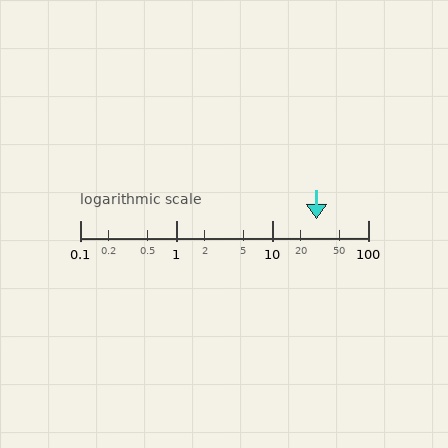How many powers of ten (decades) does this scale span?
The scale spans 3 decades, from 0.1 to 100.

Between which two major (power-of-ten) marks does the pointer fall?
The pointer is between 10 and 100.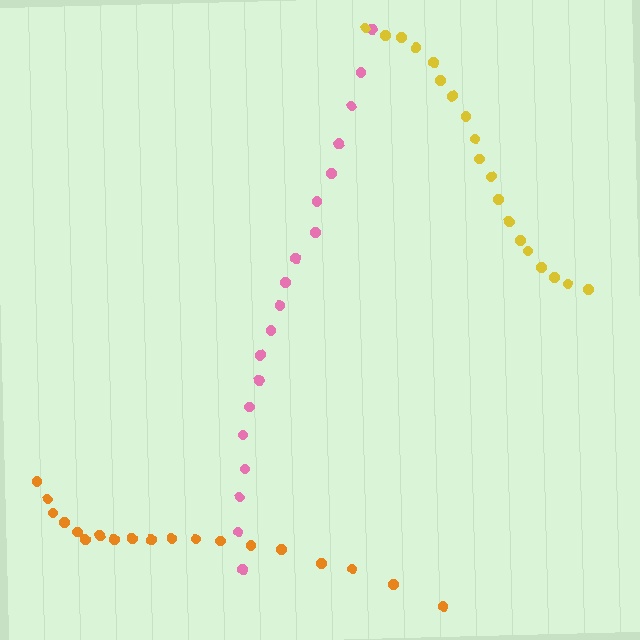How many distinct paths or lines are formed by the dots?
There are 3 distinct paths.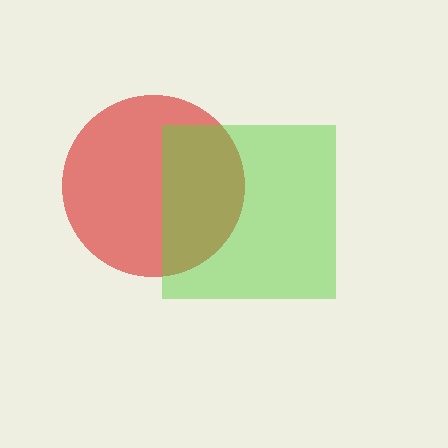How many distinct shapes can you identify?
There are 2 distinct shapes: a red circle, a lime square.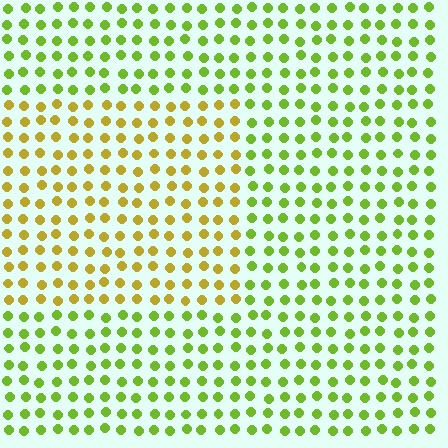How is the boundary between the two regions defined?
The boundary is defined purely by a slight shift in hue (about 40 degrees). Spacing, size, and orientation are identical on both sides.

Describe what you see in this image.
The image is filled with small lime elements in a uniform arrangement. A rectangle-shaped region is visible where the elements are tinted to a slightly different hue, forming a subtle color boundary.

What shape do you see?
I see a rectangle.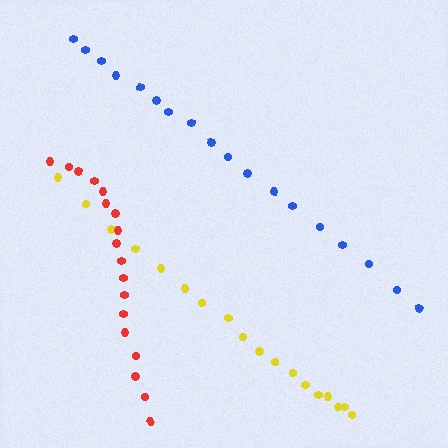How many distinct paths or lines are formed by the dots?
There are 3 distinct paths.